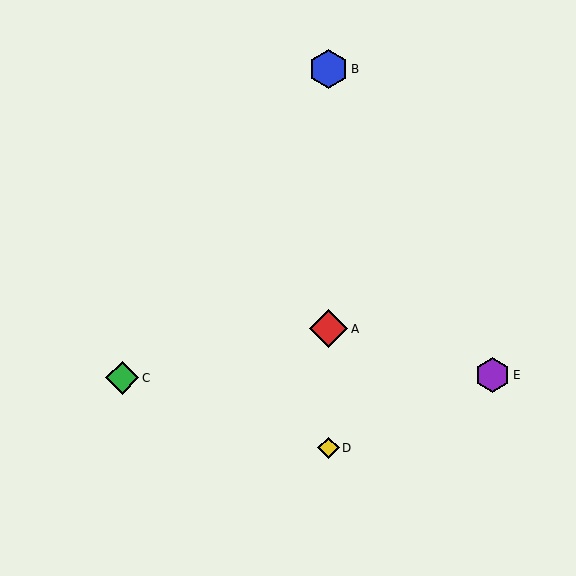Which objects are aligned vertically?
Objects A, B, D are aligned vertically.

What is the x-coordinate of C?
Object C is at x≈122.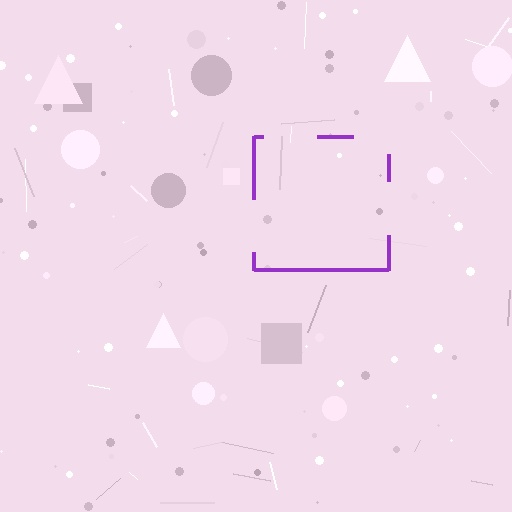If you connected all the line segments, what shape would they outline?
They would outline a square.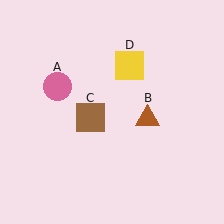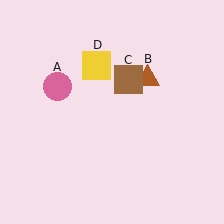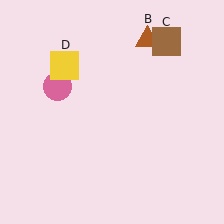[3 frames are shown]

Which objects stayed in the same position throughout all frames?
Pink circle (object A) remained stationary.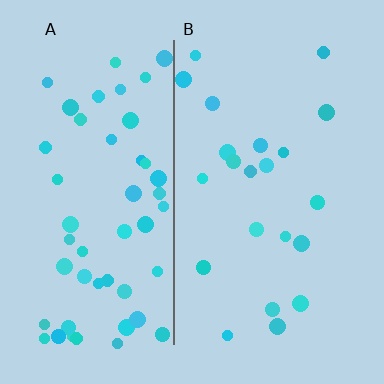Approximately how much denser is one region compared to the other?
Approximately 2.3× — region A over region B.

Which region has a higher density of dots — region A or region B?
A (the left).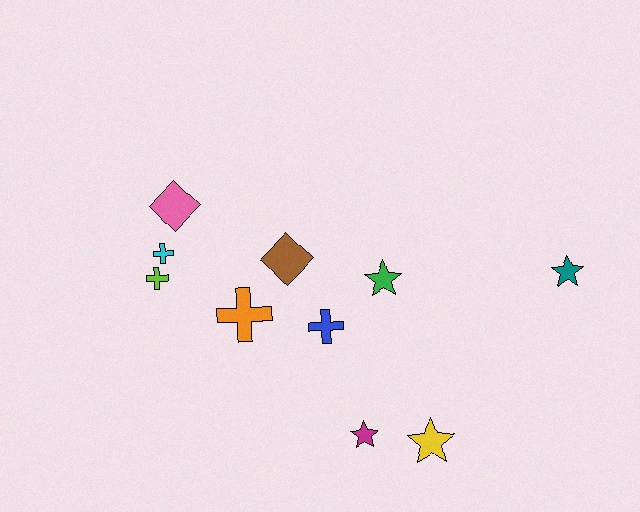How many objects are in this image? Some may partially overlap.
There are 10 objects.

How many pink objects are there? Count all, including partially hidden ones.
There is 1 pink object.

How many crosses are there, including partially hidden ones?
There are 4 crosses.